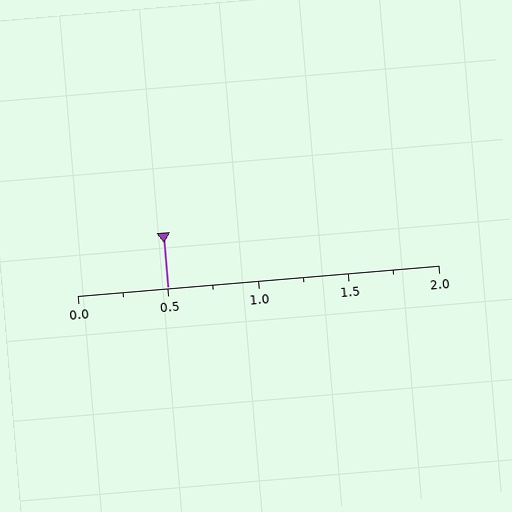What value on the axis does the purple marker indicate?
The marker indicates approximately 0.5.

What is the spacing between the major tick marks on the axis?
The major ticks are spaced 0.5 apart.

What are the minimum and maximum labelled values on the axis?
The axis runs from 0.0 to 2.0.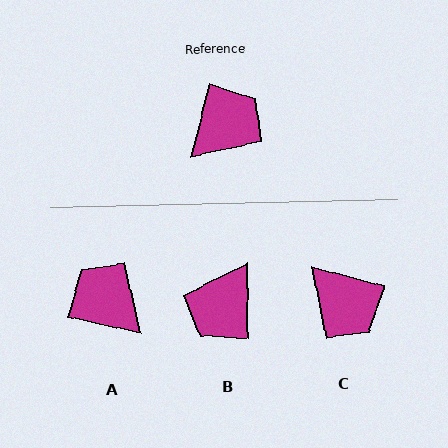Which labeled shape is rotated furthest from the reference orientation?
B, about 166 degrees away.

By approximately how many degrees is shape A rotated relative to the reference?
Approximately 91 degrees counter-clockwise.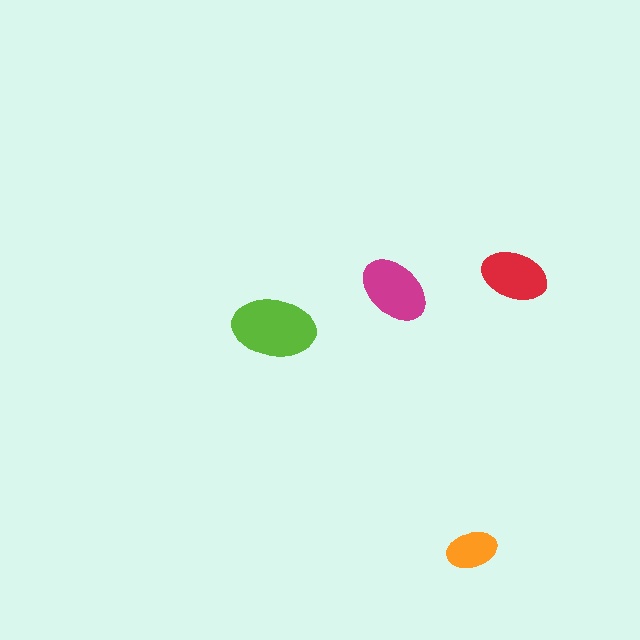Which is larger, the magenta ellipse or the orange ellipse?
The magenta one.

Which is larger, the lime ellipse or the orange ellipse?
The lime one.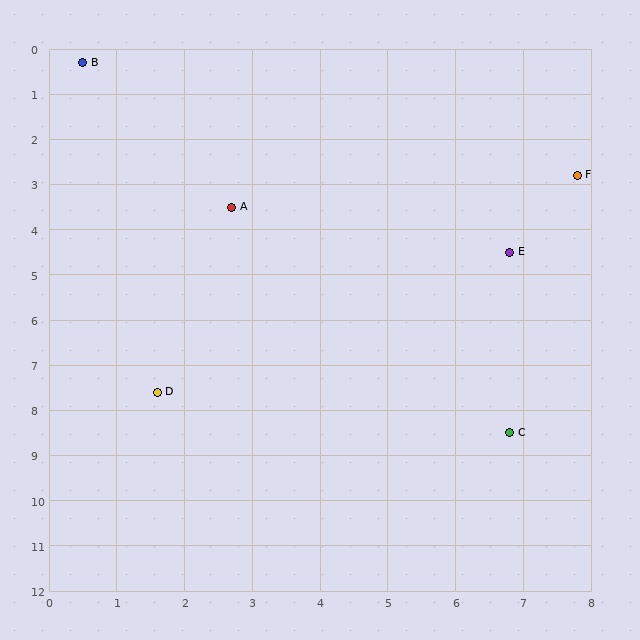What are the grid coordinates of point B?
Point B is at approximately (0.5, 0.3).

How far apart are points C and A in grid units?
Points C and A are about 6.5 grid units apart.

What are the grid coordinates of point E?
Point E is at approximately (6.8, 4.5).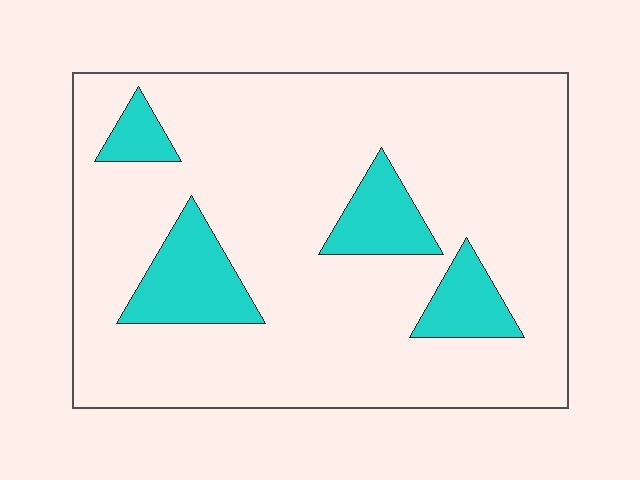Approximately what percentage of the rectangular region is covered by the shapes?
Approximately 15%.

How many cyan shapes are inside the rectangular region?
4.